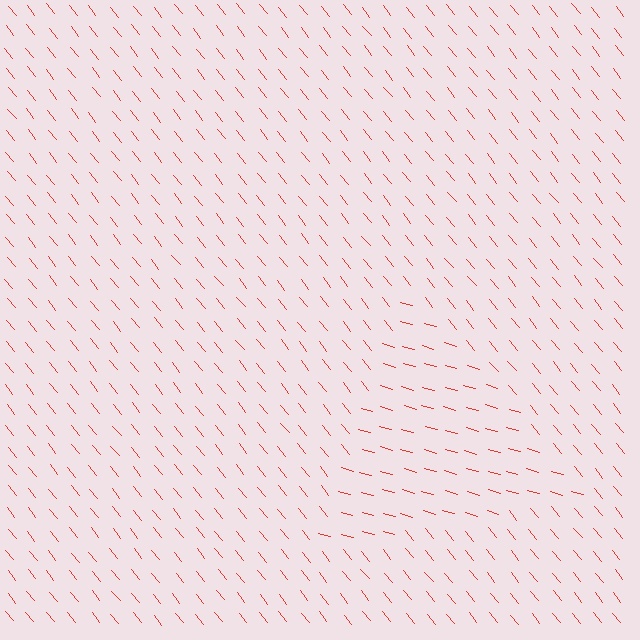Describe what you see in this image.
The image is filled with small red line segments. A triangle region in the image has lines oriented differently from the surrounding lines, creating a visible texture boundary.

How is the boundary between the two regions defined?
The boundary is defined purely by a change in line orientation (approximately 35 degrees difference). All lines are the same color and thickness.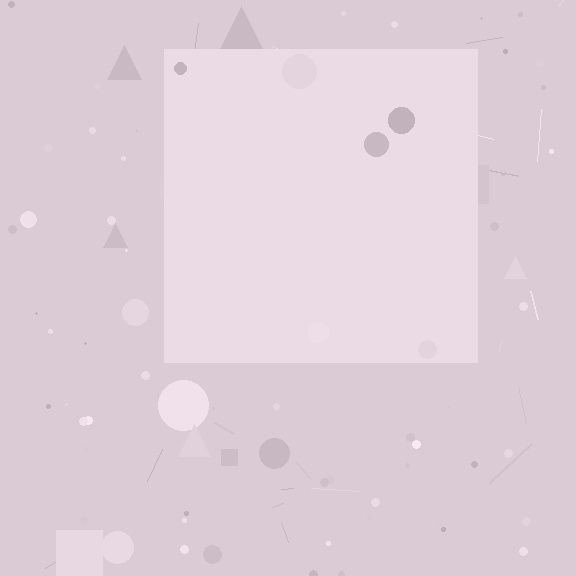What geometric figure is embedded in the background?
A square is embedded in the background.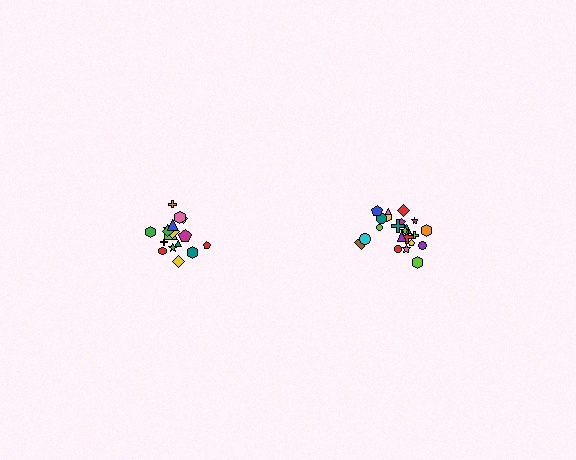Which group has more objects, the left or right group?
The right group.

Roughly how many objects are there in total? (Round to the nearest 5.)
Roughly 40 objects in total.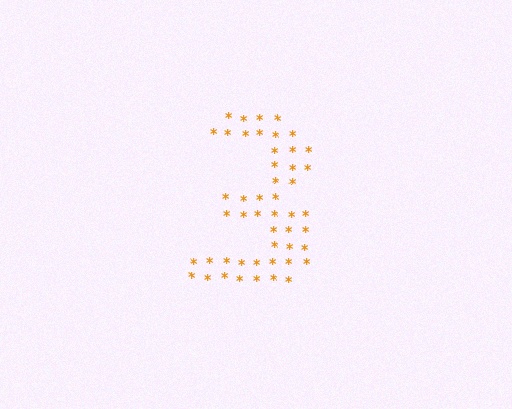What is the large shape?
The large shape is the digit 3.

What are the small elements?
The small elements are asterisks.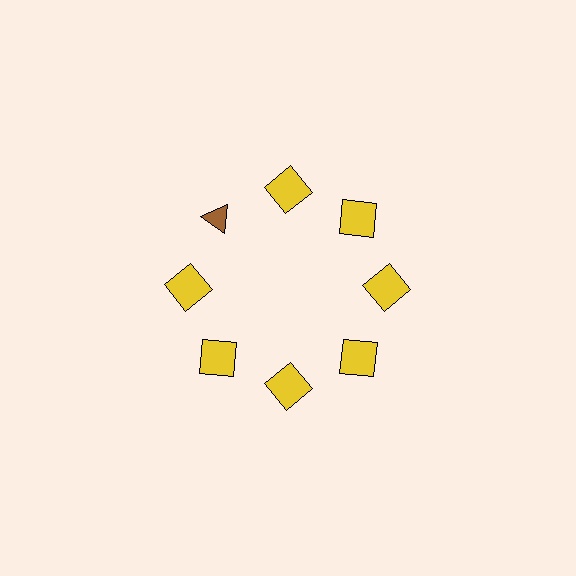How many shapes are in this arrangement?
There are 8 shapes arranged in a ring pattern.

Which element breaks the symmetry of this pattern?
The brown triangle at roughly the 10 o'clock position breaks the symmetry. All other shapes are yellow squares.